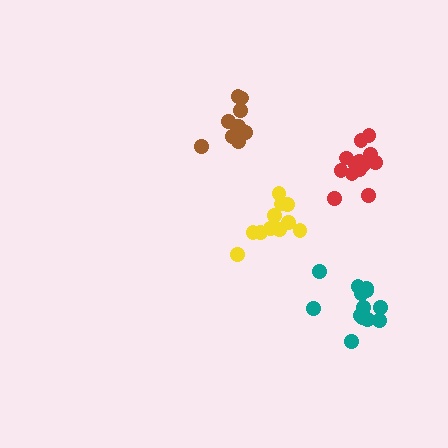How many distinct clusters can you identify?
There are 4 distinct clusters.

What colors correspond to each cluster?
The clusters are colored: yellow, brown, teal, red.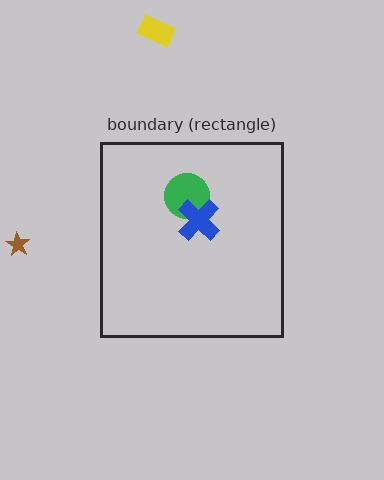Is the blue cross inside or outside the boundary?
Inside.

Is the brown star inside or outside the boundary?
Outside.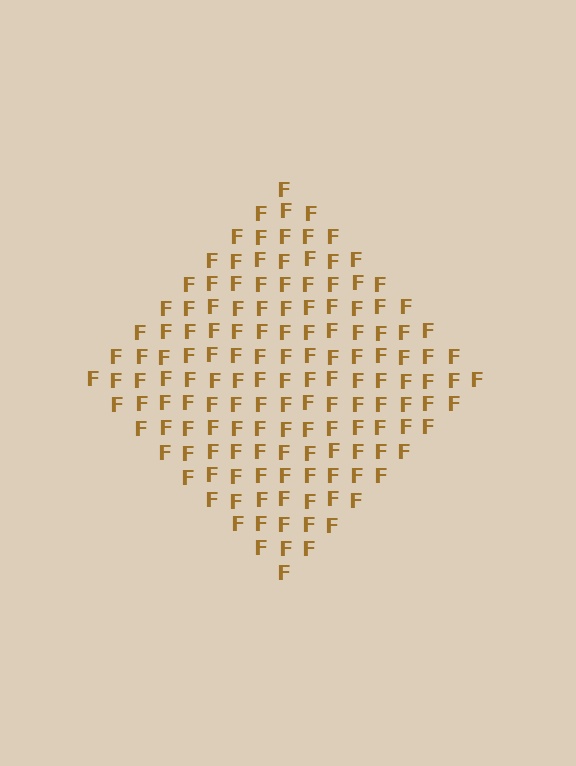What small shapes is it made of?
It is made of small letter F's.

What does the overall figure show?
The overall figure shows a diamond.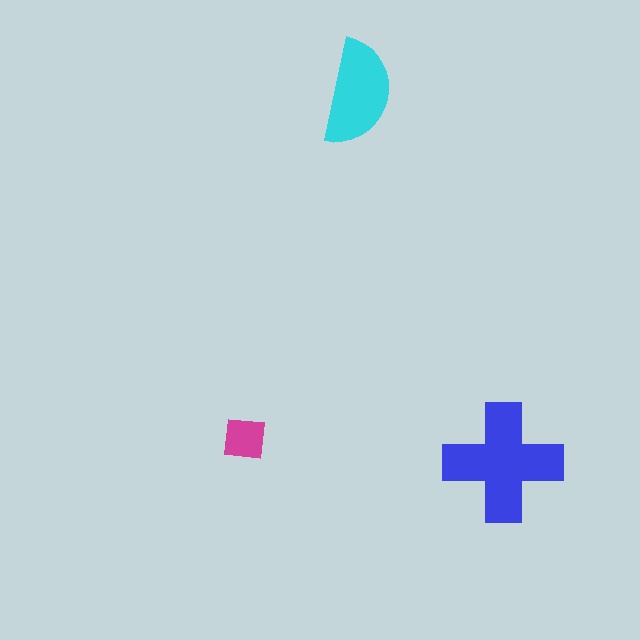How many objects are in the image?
There are 3 objects in the image.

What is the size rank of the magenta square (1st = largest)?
3rd.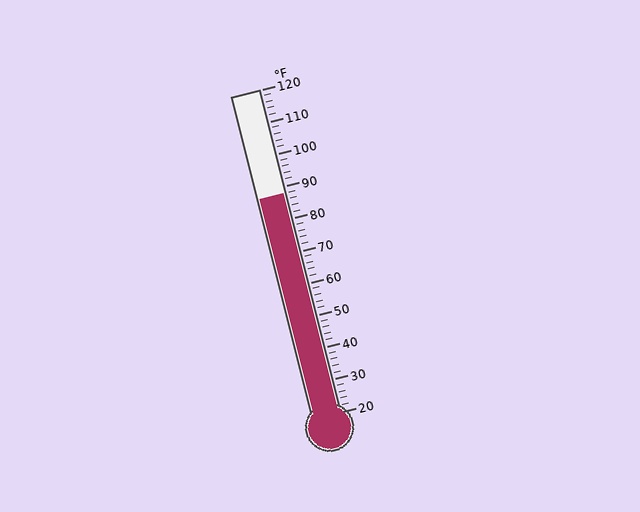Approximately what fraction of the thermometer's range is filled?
The thermometer is filled to approximately 70% of its range.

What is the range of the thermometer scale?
The thermometer scale ranges from 20°F to 120°F.